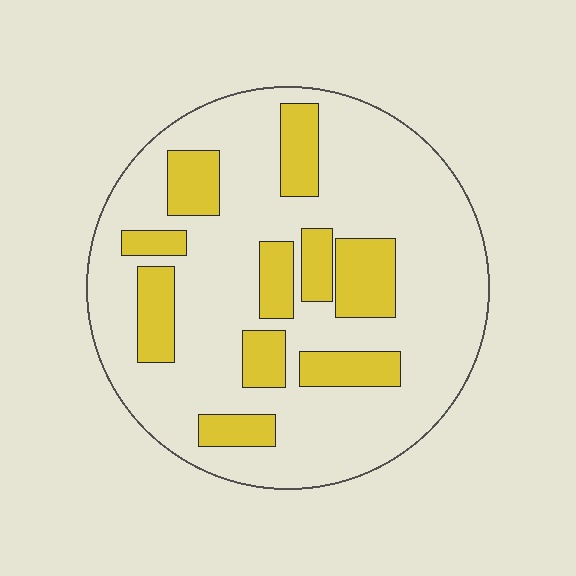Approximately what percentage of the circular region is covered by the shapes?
Approximately 25%.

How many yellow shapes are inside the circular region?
10.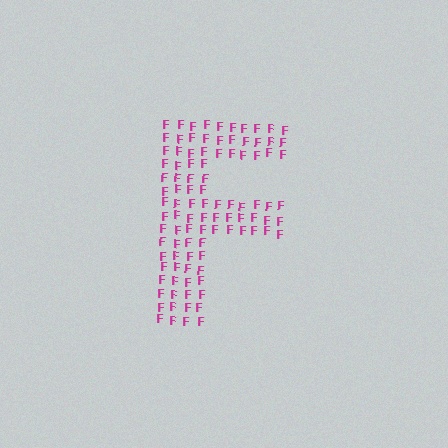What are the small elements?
The small elements are letter F's.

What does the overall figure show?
The overall figure shows the letter F.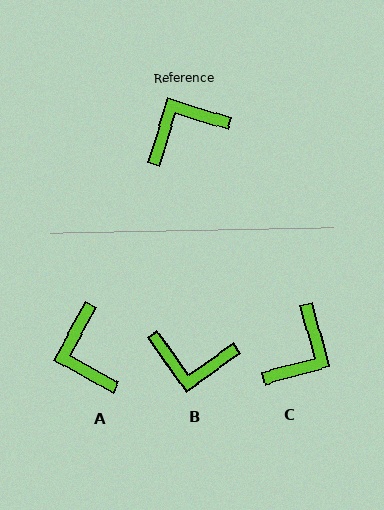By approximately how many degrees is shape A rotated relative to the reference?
Approximately 79 degrees counter-clockwise.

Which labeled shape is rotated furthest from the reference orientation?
C, about 148 degrees away.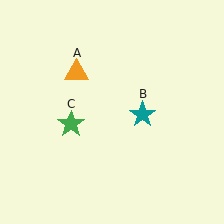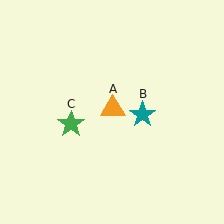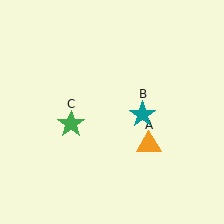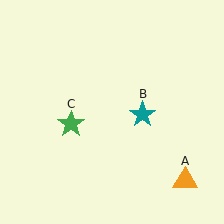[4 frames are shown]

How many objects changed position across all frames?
1 object changed position: orange triangle (object A).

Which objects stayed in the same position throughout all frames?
Teal star (object B) and green star (object C) remained stationary.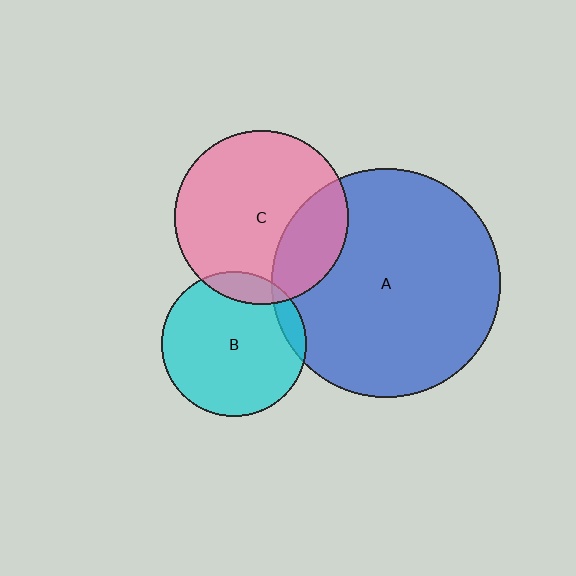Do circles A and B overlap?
Yes.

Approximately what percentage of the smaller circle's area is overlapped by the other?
Approximately 10%.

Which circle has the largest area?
Circle A (blue).